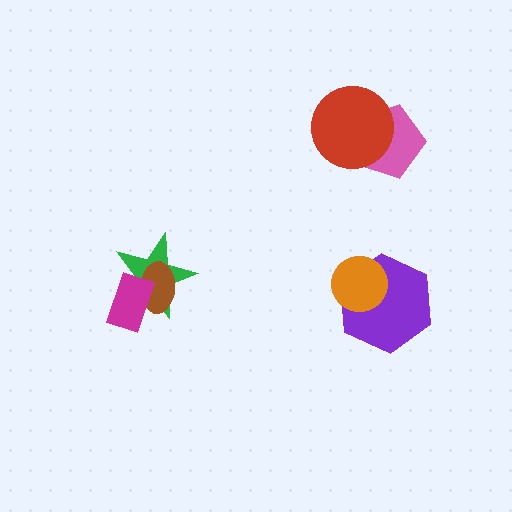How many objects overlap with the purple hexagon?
1 object overlaps with the purple hexagon.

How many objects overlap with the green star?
2 objects overlap with the green star.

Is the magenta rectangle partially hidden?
No, no other shape covers it.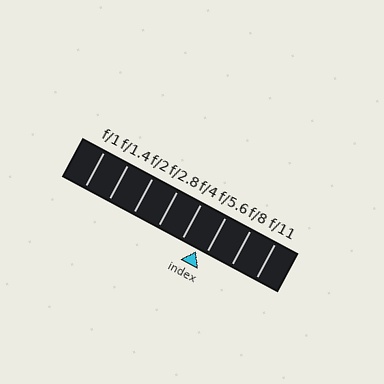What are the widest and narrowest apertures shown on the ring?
The widest aperture shown is f/1 and the narrowest is f/11.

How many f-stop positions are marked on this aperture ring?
There are 8 f-stop positions marked.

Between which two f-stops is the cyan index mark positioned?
The index mark is between f/4 and f/5.6.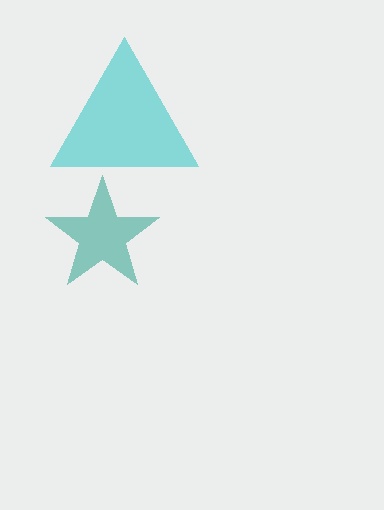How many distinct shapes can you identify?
There are 2 distinct shapes: a cyan triangle, a teal star.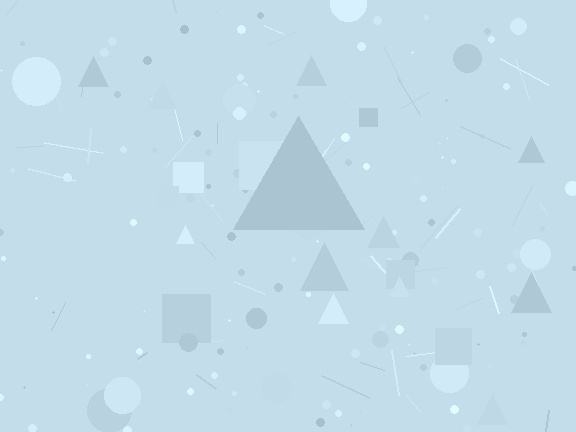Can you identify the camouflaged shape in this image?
The camouflaged shape is a triangle.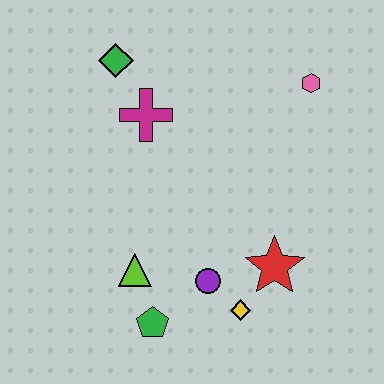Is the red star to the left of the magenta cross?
No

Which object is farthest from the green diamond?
The yellow diamond is farthest from the green diamond.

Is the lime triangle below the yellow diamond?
No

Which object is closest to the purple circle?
The yellow diamond is closest to the purple circle.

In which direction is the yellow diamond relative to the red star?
The yellow diamond is below the red star.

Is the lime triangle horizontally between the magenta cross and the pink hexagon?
No